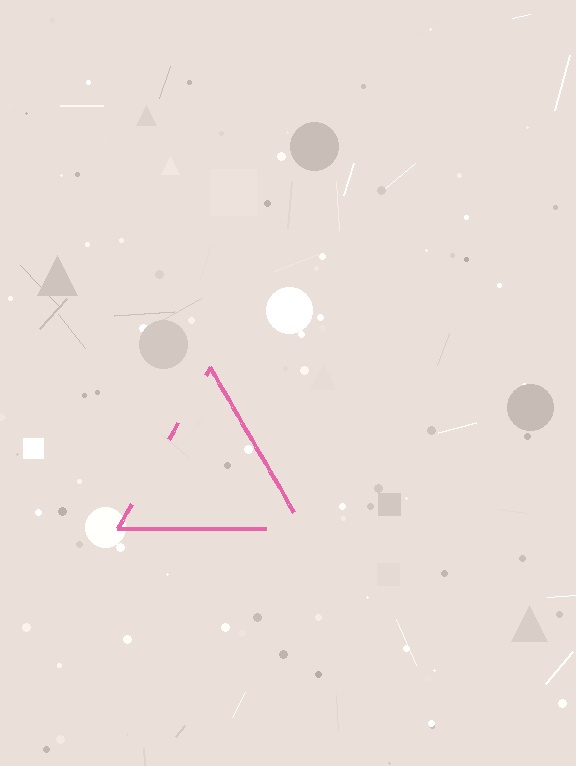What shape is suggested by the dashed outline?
The dashed outline suggests a triangle.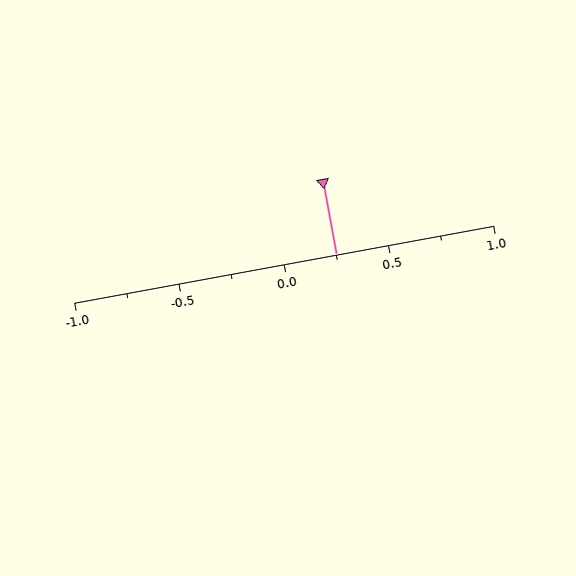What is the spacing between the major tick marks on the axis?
The major ticks are spaced 0.5 apart.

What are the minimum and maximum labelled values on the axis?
The axis runs from -1.0 to 1.0.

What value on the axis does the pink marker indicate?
The marker indicates approximately 0.25.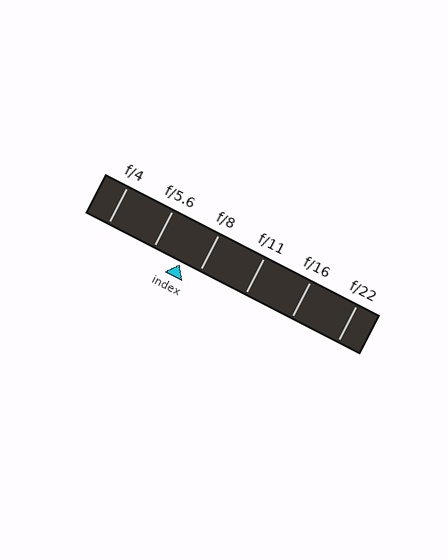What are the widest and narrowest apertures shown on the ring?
The widest aperture shown is f/4 and the narrowest is f/22.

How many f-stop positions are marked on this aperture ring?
There are 6 f-stop positions marked.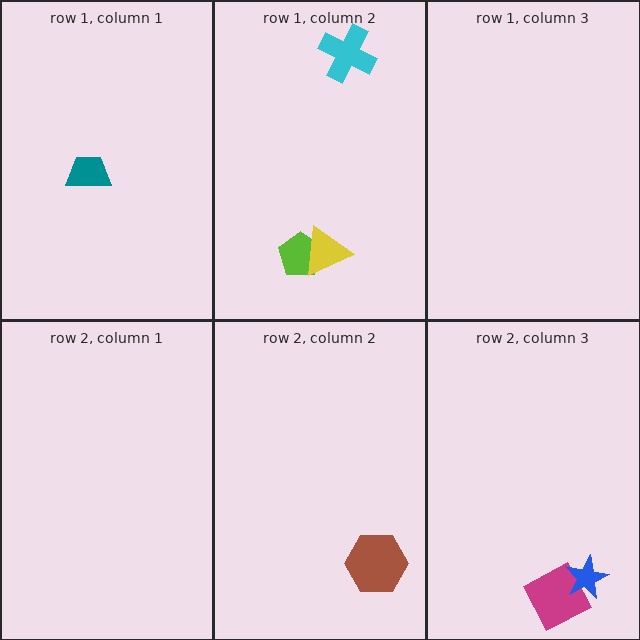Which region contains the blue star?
The row 2, column 3 region.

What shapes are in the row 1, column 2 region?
The lime pentagon, the cyan cross, the yellow triangle.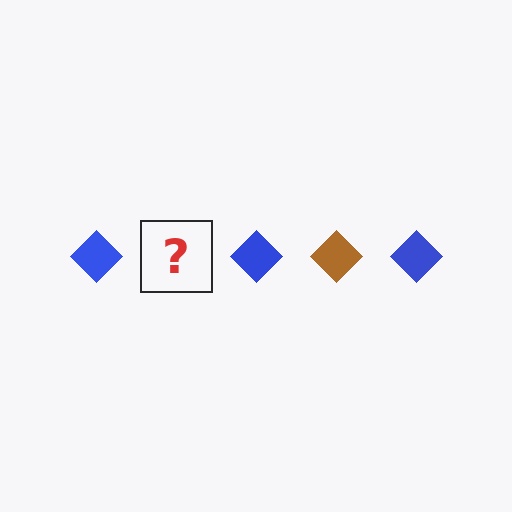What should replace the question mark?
The question mark should be replaced with a brown diamond.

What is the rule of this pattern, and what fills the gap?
The rule is that the pattern cycles through blue, brown diamonds. The gap should be filled with a brown diamond.